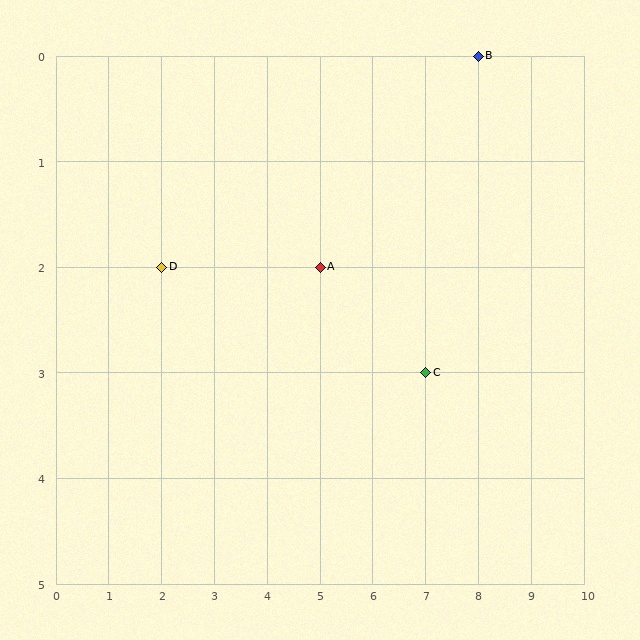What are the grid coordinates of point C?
Point C is at grid coordinates (7, 3).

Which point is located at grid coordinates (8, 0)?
Point B is at (8, 0).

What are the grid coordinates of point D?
Point D is at grid coordinates (2, 2).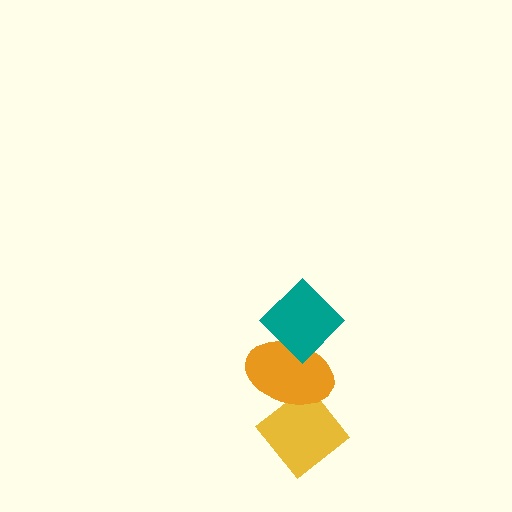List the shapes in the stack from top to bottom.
From top to bottom: the teal diamond, the orange ellipse, the yellow diamond.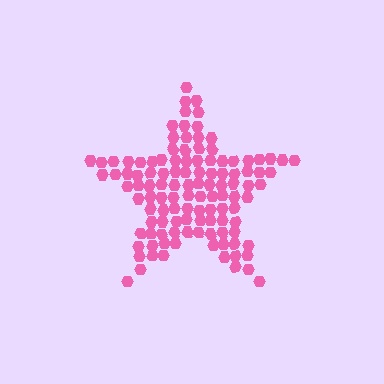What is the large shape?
The large shape is a star.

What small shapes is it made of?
It is made of small hexagons.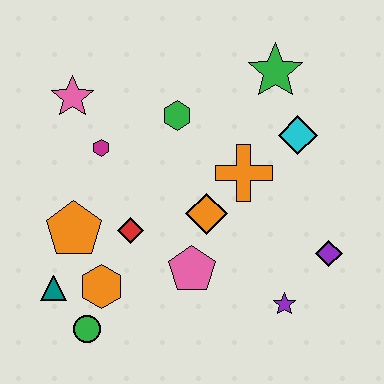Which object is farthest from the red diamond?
The green star is farthest from the red diamond.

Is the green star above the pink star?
Yes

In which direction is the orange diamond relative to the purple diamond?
The orange diamond is to the left of the purple diamond.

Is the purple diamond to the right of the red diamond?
Yes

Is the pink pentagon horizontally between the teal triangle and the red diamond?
No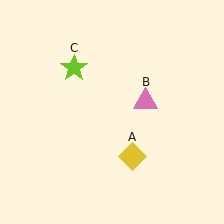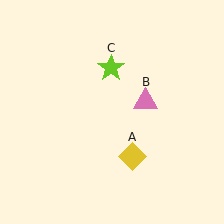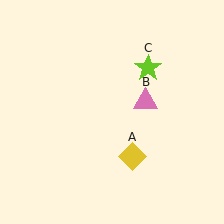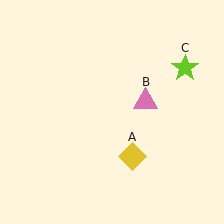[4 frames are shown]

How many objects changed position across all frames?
1 object changed position: lime star (object C).